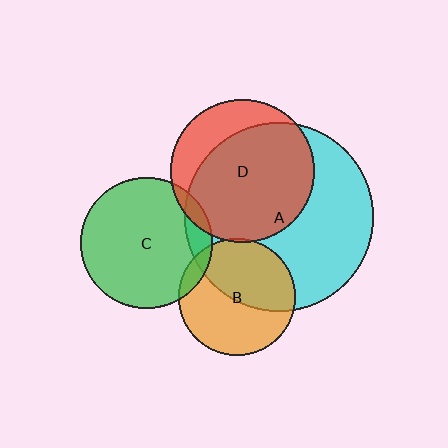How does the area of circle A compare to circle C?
Approximately 2.1 times.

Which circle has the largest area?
Circle A (cyan).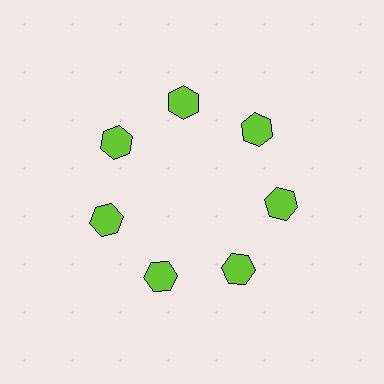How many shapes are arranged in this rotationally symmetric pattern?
There are 7 shapes, arranged in 7 groups of 1.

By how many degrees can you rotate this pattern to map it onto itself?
The pattern maps onto itself every 51 degrees of rotation.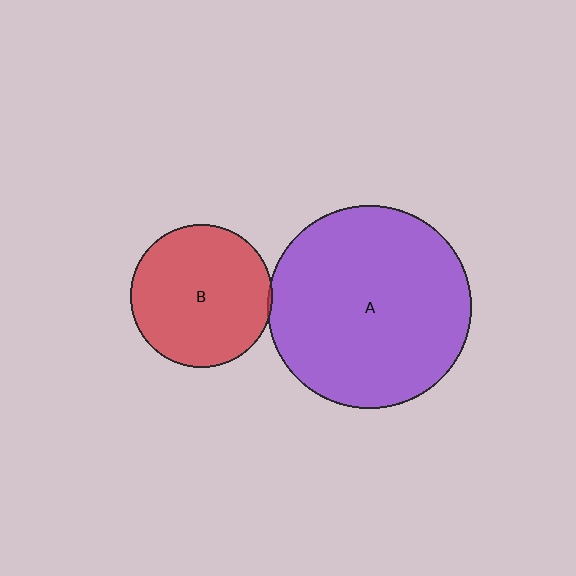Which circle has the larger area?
Circle A (purple).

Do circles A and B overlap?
Yes.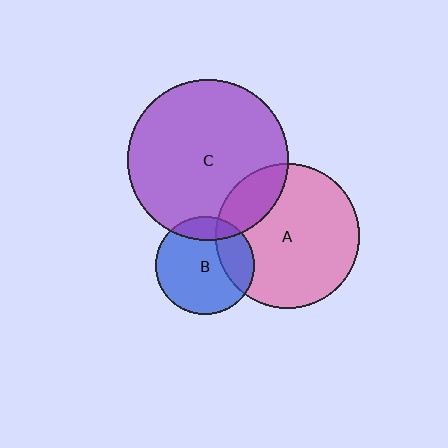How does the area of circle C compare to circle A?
Approximately 1.2 times.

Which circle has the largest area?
Circle C (purple).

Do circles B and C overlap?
Yes.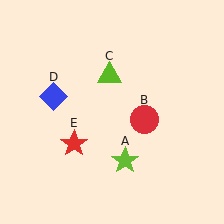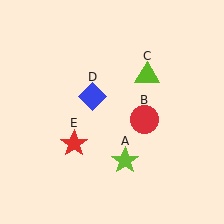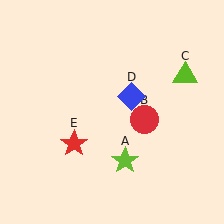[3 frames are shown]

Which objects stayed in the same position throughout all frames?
Lime star (object A) and red circle (object B) and red star (object E) remained stationary.